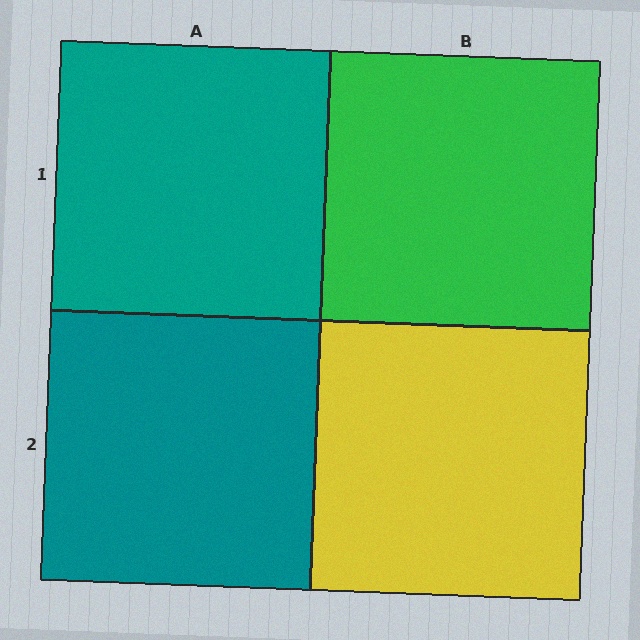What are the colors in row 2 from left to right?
Teal, yellow.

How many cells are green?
1 cell is green.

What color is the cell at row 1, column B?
Green.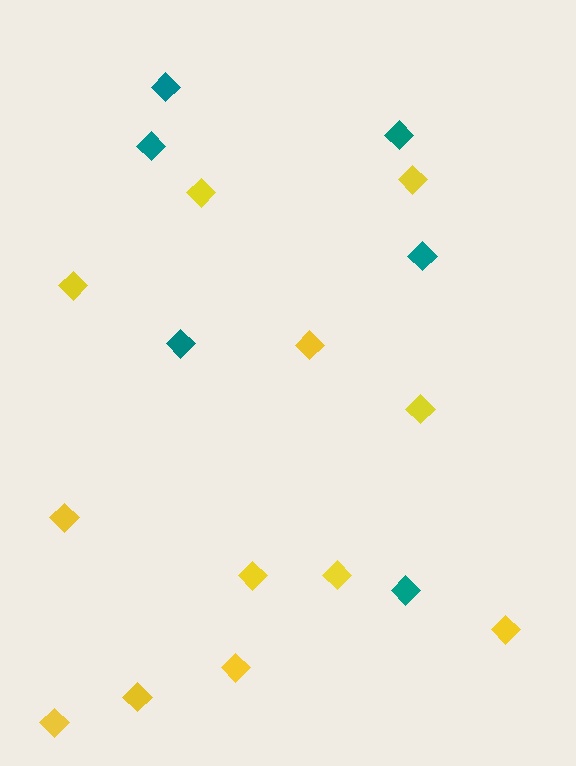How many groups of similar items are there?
There are 2 groups: one group of teal diamonds (6) and one group of yellow diamonds (12).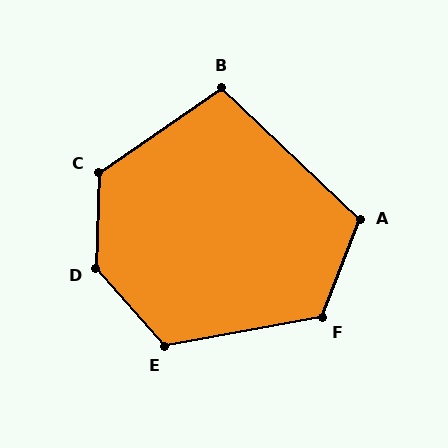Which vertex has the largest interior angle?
D, at approximately 137 degrees.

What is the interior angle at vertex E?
Approximately 121 degrees (obtuse).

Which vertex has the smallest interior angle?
B, at approximately 102 degrees.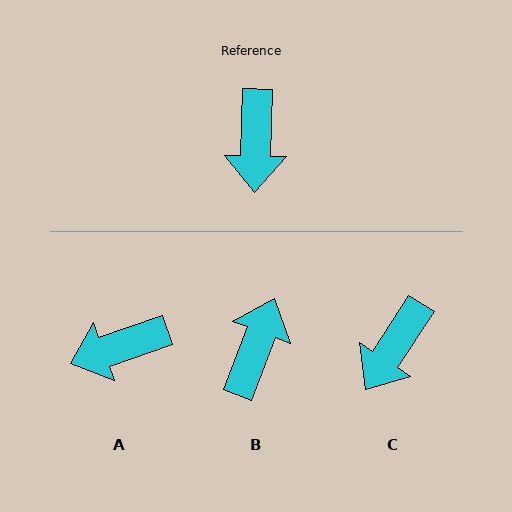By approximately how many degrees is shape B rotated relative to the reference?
Approximately 161 degrees counter-clockwise.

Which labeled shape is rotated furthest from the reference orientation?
B, about 161 degrees away.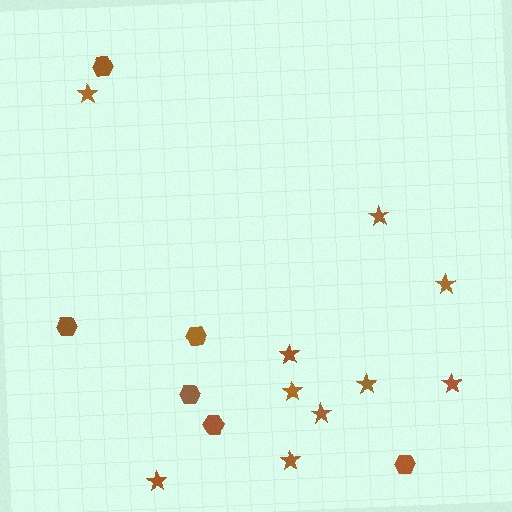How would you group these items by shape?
There are 2 groups: one group of stars (10) and one group of hexagons (6).